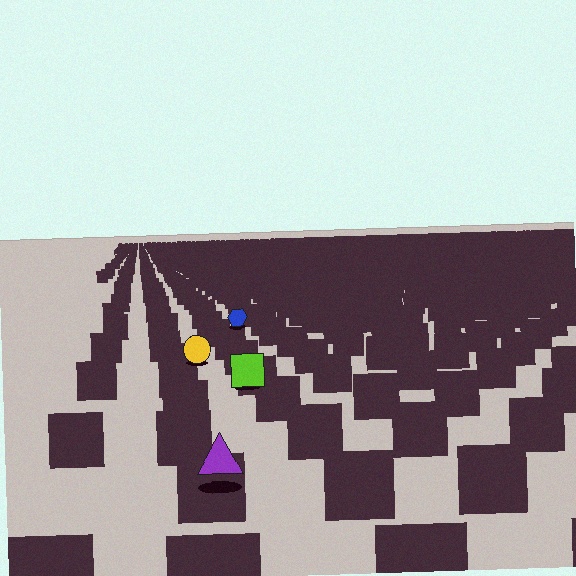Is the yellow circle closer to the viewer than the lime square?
No. The lime square is closer — you can tell from the texture gradient: the ground texture is coarser near it.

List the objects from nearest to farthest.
From nearest to farthest: the purple triangle, the lime square, the yellow circle, the blue hexagon.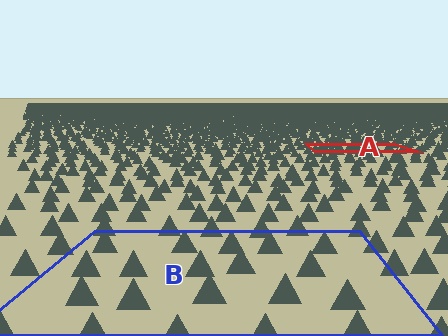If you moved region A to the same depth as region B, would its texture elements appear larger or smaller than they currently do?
They would appear larger. At a closer depth, the same texture elements are projected at a bigger on-screen size.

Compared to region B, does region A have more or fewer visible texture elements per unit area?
Region A has more texture elements per unit area — they are packed more densely because it is farther away.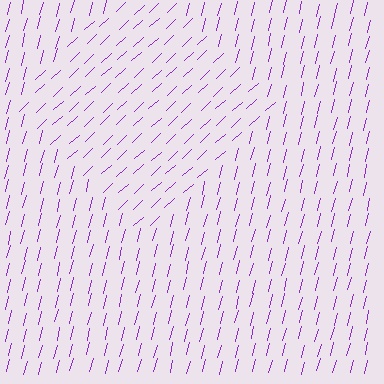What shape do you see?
I see a diamond.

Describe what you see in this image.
The image is filled with small purple line segments. A diamond region in the image has lines oriented differently from the surrounding lines, creating a visible texture boundary.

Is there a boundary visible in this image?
Yes, there is a texture boundary formed by a change in line orientation.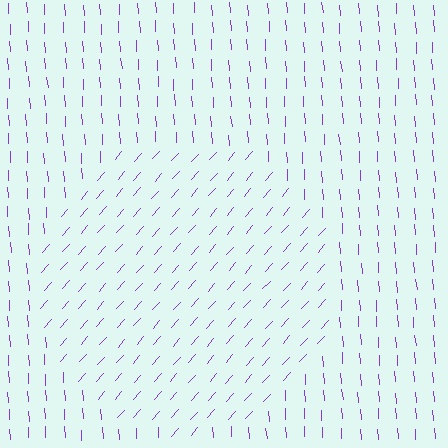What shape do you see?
I see a circle.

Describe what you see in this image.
The image is filled with small purple line segments. A circle region in the image has lines oriented differently from the surrounding lines, creating a visible texture boundary.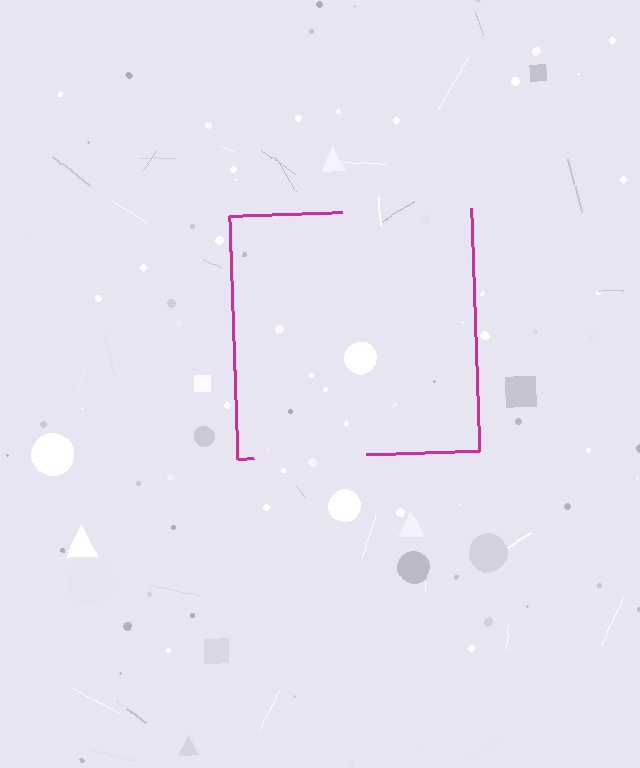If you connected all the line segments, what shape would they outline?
They would outline a square.